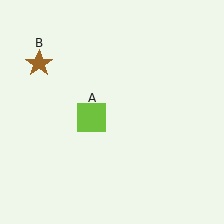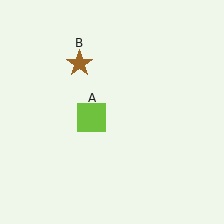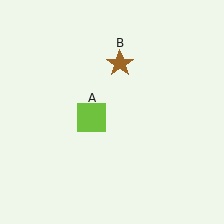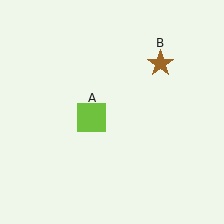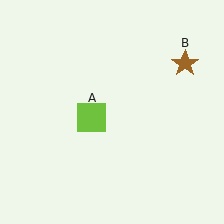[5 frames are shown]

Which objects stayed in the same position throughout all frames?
Lime square (object A) remained stationary.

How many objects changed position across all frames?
1 object changed position: brown star (object B).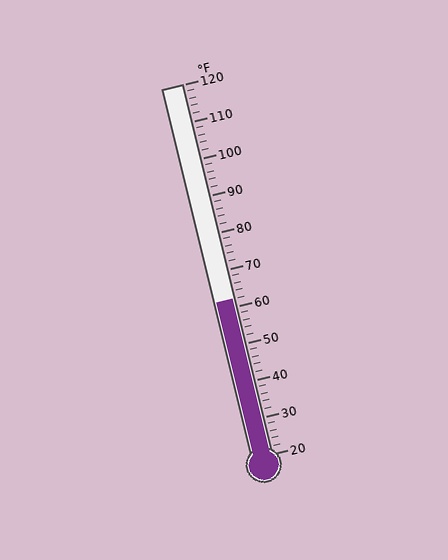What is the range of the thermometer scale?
The thermometer scale ranges from 20°F to 120°F.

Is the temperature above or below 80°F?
The temperature is below 80°F.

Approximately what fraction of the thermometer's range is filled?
The thermometer is filled to approximately 40% of its range.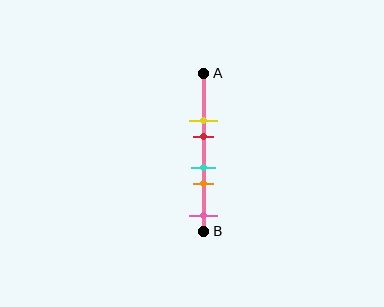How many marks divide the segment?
There are 5 marks dividing the segment.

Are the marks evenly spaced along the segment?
No, the marks are not evenly spaced.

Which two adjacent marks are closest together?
The cyan and orange marks are the closest adjacent pair.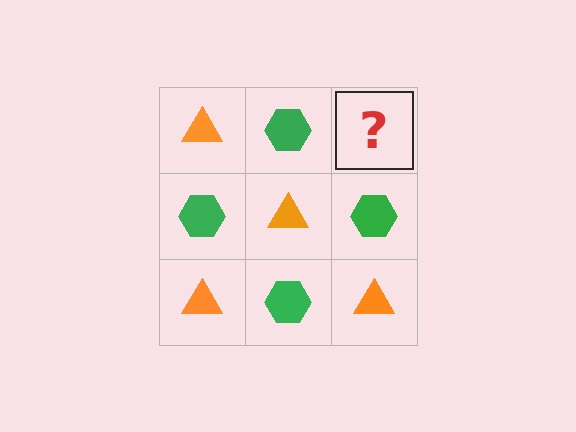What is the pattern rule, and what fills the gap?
The rule is that it alternates orange triangle and green hexagon in a checkerboard pattern. The gap should be filled with an orange triangle.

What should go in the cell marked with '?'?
The missing cell should contain an orange triangle.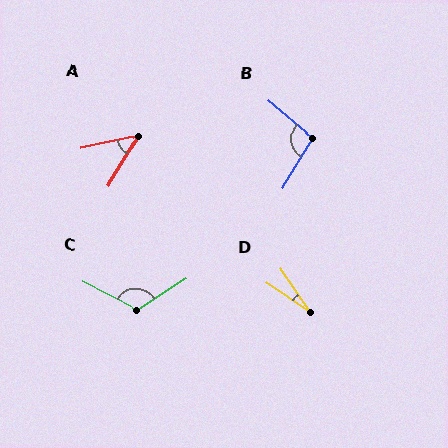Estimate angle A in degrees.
Approximately 48 degrees.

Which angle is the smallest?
D, at approximately 21 degrees.